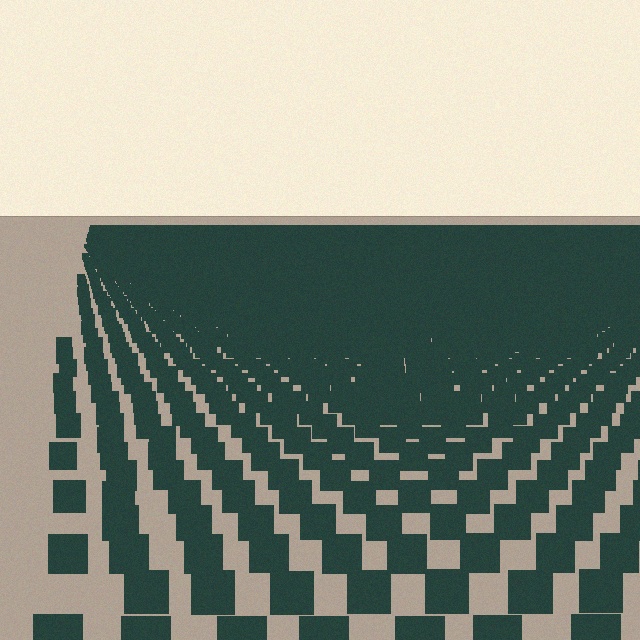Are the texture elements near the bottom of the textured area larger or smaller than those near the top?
Larger. Near the bottom, elements are closer to the viewer and appear at a bigger on-screen size.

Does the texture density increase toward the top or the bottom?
Density increases toward the top.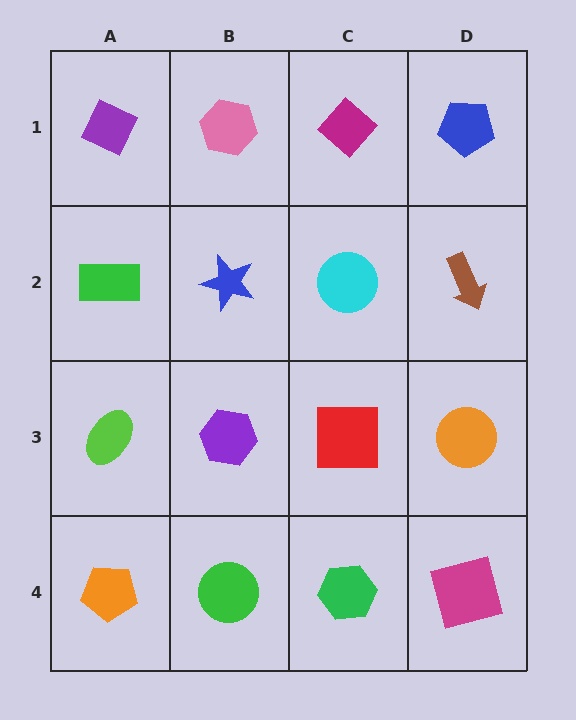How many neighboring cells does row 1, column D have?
2.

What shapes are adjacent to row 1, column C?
A cyan circle (row 2, column C), a pink hexagon (row 1, column B), a blue pentagon (row 1, column D).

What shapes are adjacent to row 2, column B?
A pink hexagon (row 1, column B), a purple hexagon (row 3, column B), a green rectangle (row 2, column A), a cyan circle (row 2, column C).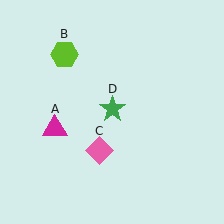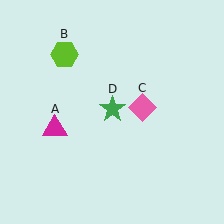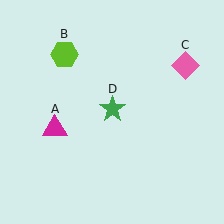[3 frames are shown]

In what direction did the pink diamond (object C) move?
The pink diamond (object C) moved up and to the right.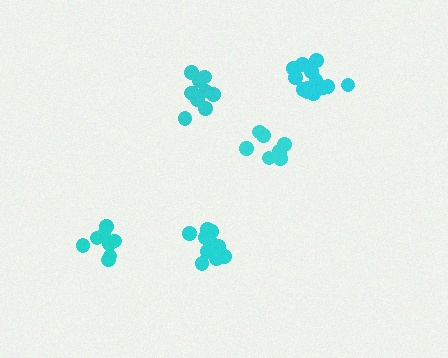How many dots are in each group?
Group 1: 11 dots, Group 2: 13 dots, Group 3: 7 dots, Group 4: 8 dots, Group 5: 10 dots (49 total).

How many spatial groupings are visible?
There are 5 spatial groupings.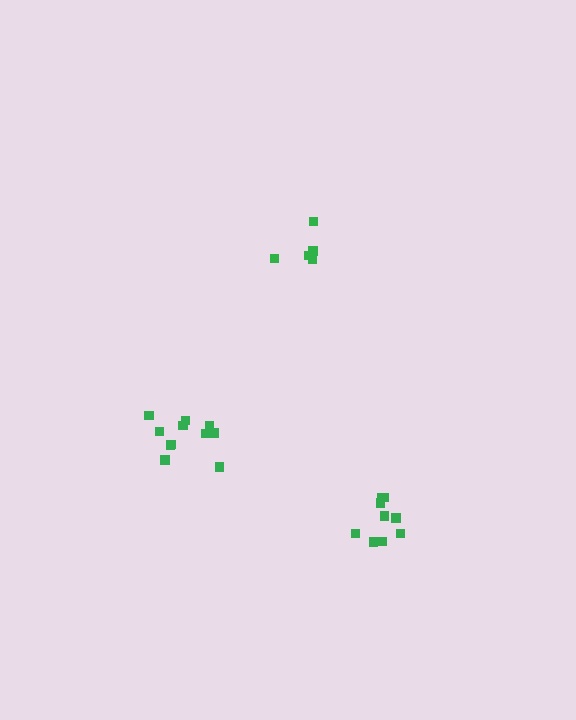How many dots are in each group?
Group 1: 9 dots, Group 2: 5 dots, Group 3: 11 dots (25 total).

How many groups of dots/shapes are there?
There are 3 groups.